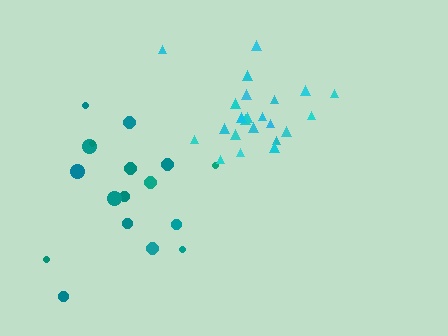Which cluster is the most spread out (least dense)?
Teal.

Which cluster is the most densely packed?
Cyan.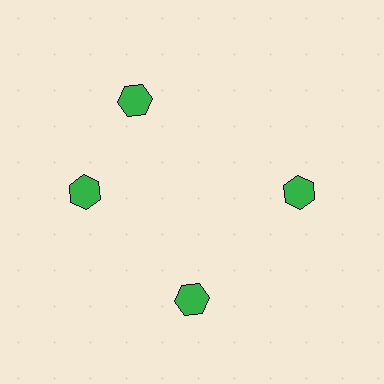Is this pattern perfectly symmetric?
No. The 4 green hexagons are arranged in a ring, but one element near the 12 o'clock position is rotated out of alignment along the ring, breaking the 4-fold rotational symmetry.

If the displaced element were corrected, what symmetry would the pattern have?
It would have 4-fold rotational symmetry — the pattern would map onto itself every 90 degrees.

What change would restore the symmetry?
The symmetry would be restored by rotating it back into even spacing with its neighbors so that all 4 hexagons sit at equal angles and equal distance from the center.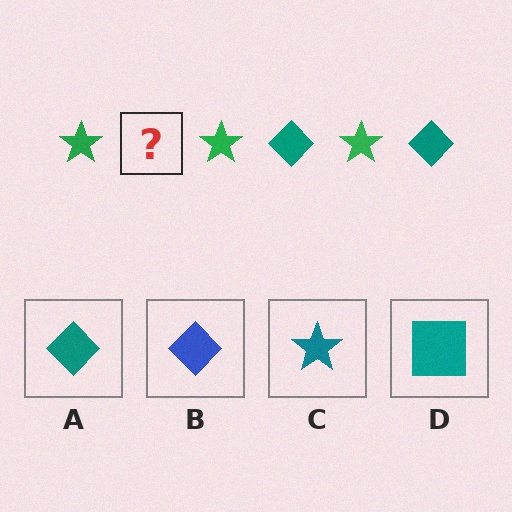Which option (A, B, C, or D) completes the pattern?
A.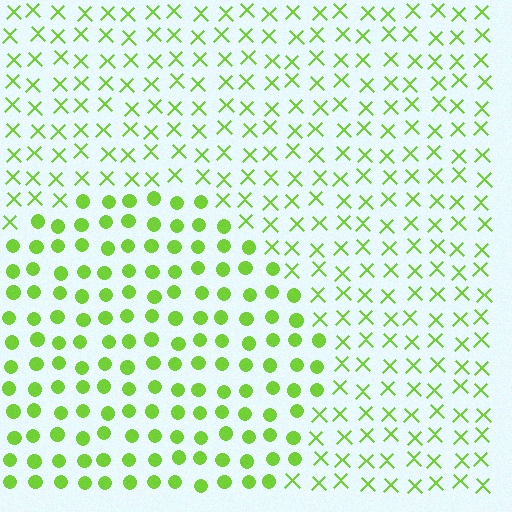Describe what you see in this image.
The image is filled with small lime elements arranged in a uniform grid. A circle-shaped region contains circles, while the surrounding area contains X marks. The boundary is defined purely by the change in element shape.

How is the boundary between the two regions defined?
The boundary is defined by a change in element shape: circles inside vs. X marks outside. All elements share the same color and spacing.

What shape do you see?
I see a circle.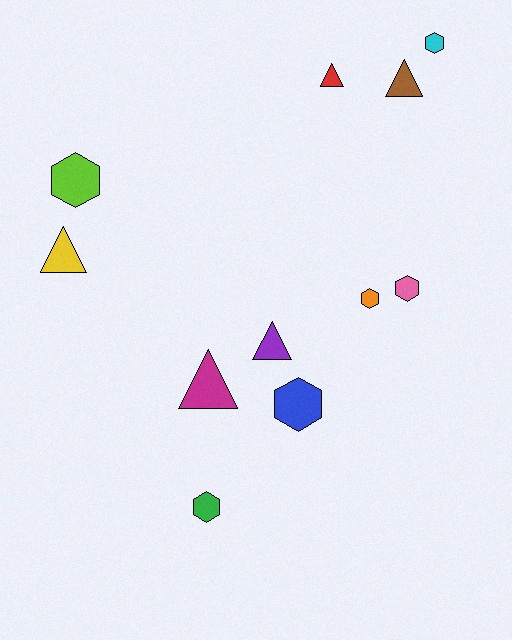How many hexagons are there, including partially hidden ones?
There are 6 hexagons.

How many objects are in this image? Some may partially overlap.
There are 11 objects.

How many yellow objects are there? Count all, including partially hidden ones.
There is 1 yellow object.